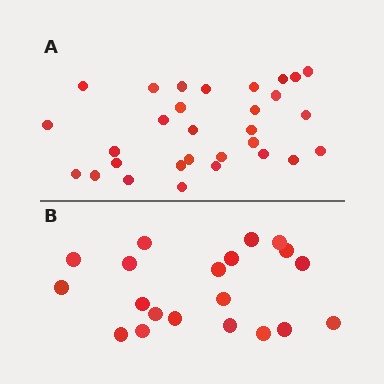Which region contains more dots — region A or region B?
Region A (the top region) has more dots.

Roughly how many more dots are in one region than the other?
Region A has roughly 10 or so more dots than region B.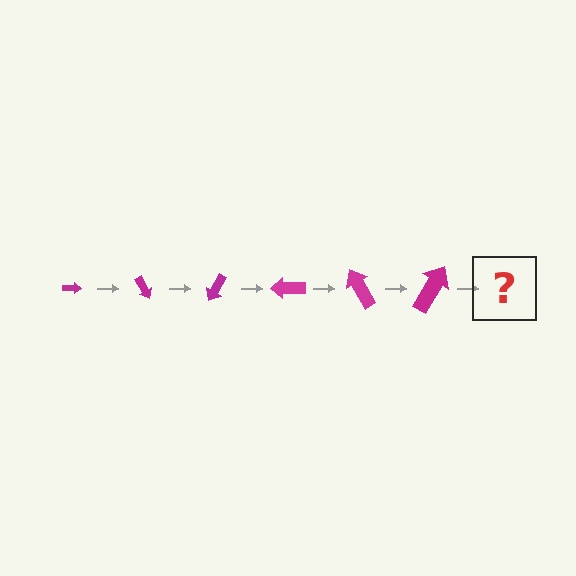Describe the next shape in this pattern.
It should be an arrow, larger than the previous one and rotated 360 degrees from the start.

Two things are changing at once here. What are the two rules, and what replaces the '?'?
The two rules are that the arrow grows larger each step and it rotates 60 degrees each step. The '?' should be an arrow, larger than the previous one and rotated 360 degrees from the start.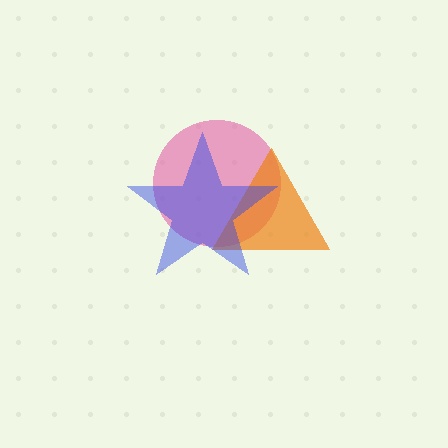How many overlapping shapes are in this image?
There are 3 overlapping shapes in the image.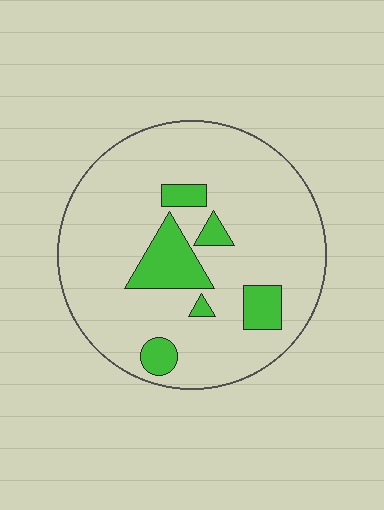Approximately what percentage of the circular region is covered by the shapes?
Approximately 15%.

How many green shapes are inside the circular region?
6.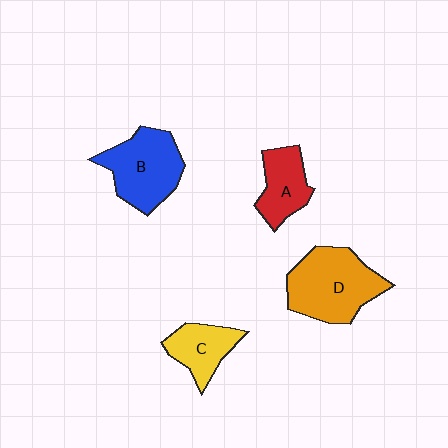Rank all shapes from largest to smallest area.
From largest to smallest: D (orange), B (blue), A (red), C (yellow).